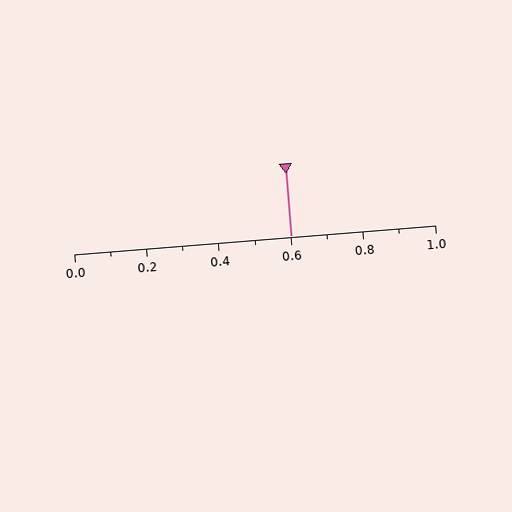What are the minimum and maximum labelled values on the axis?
The axis runs from 0.0 to 1.0.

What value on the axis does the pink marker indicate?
The marker indicates approximately 0.6.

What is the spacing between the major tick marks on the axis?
The major ticks are spaced 0.2 apart.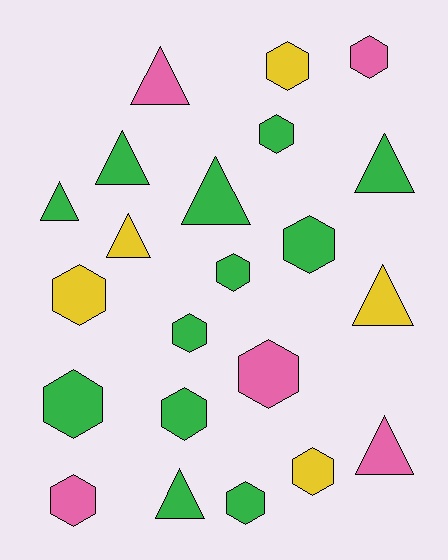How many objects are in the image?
There are 22 objects.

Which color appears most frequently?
Green, with 12 objects.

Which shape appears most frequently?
Hexagon, with 13 objects.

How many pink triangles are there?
There are 2 pink triangles.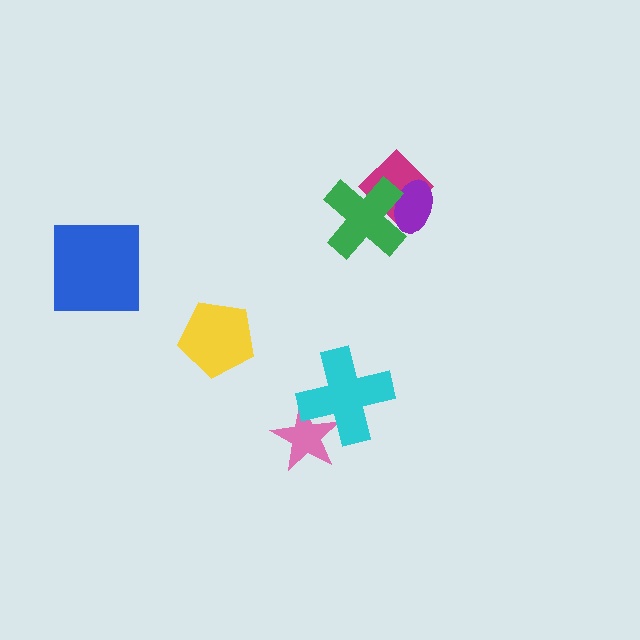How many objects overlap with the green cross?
2 objects overlap with the green cross.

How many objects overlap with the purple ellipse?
2 objects overlap with the purple ellipse.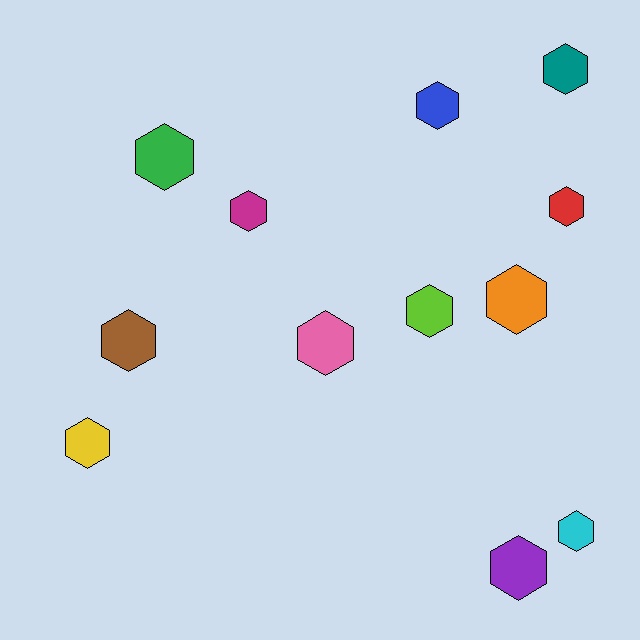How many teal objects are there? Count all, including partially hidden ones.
There is 1 teal object.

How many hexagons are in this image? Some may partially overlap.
There are 12 hexagons.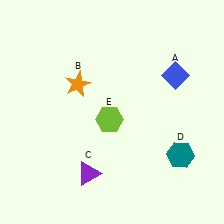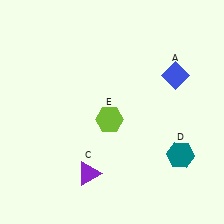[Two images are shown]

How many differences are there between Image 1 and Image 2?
There is 1 difference between the two images.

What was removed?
The orange star (B) was removed in Image 2.